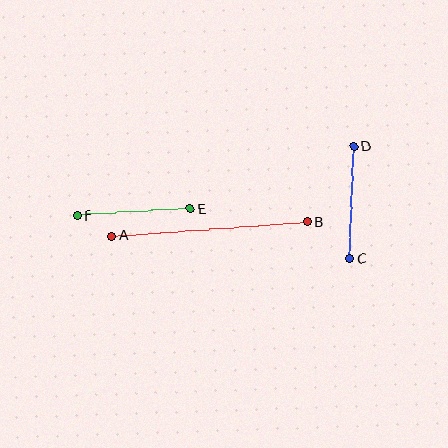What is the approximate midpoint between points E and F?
The midpoint is at approximately (133, 212) pixels.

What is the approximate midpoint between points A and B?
The midpoint is at approximately (210, 229) pixels.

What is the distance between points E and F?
The distance is approximately 114 pixels.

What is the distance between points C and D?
The distance is approximately 112 pixels.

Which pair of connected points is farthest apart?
Points A and B are farthest apart.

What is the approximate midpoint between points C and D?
The midpoint is at approximately (352, 203) pixels.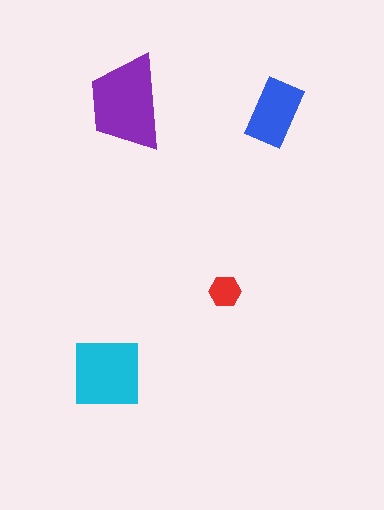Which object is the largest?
The purple trapezoid.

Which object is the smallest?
The red hexagon.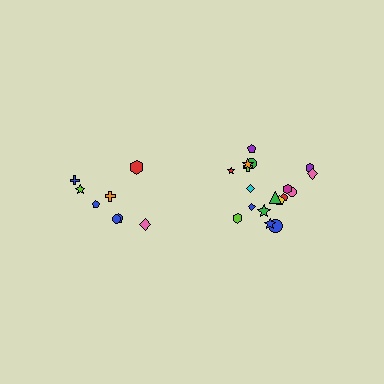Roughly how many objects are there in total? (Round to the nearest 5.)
Roughly 25 objects in total.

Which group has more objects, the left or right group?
The right group.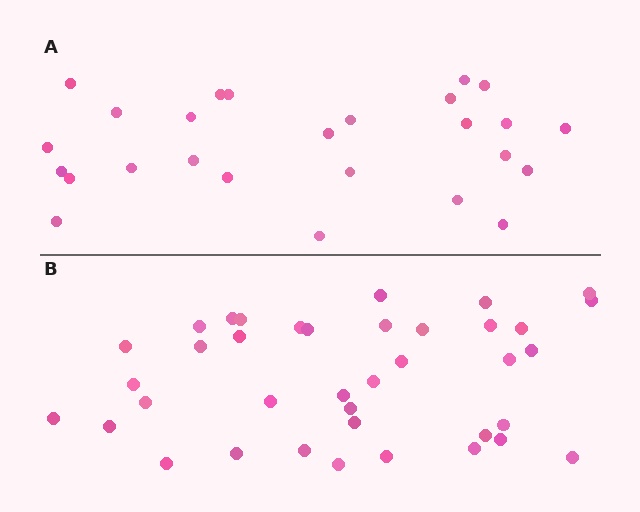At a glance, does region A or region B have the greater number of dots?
Region B (the bottom region) has more dots.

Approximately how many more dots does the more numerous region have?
Region B has roughly 12 or so more dots than region A.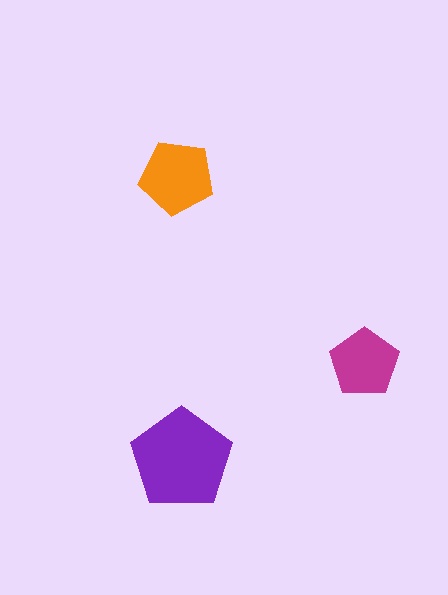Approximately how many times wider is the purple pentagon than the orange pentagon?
About 1.5 times wider.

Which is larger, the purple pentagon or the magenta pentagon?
The purple one.